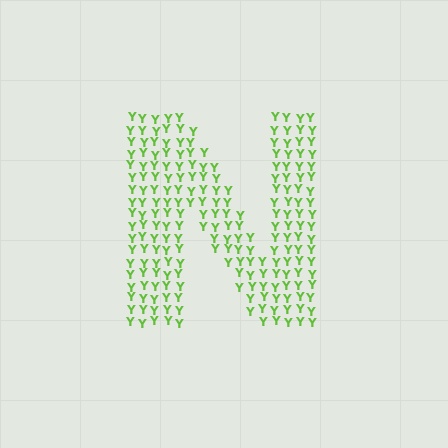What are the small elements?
The small elements are letter Y's.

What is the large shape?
The large shape is the letter N.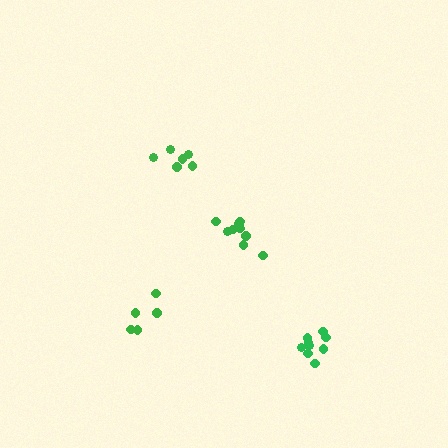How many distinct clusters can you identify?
There are 4 distinct clusters.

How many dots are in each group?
Group 1: 9 dots, Group 2: 6 dots, Group 3: 5 dots, Group 4: 9 dots (29 total).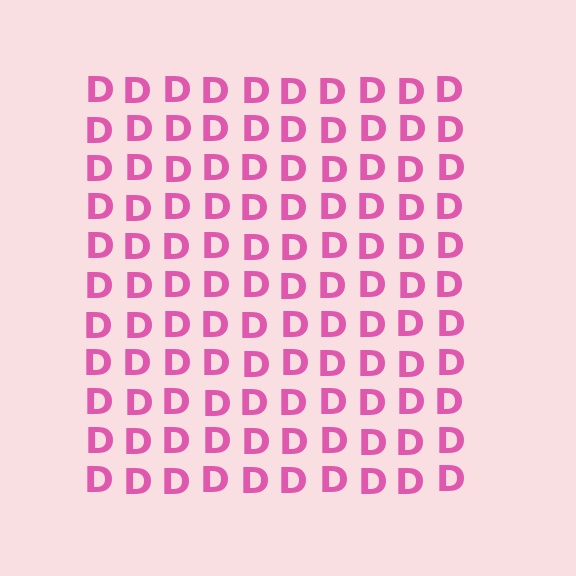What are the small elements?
The small elements are letter D's.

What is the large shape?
The large shape is a square.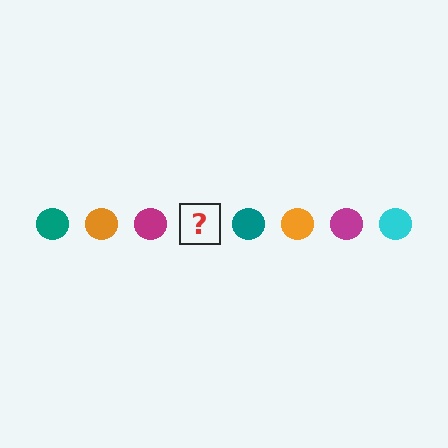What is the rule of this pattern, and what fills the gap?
The rule is that the pattern cycles through teal, orange, magenta, cyan circles. The gap should be filled with a cyan circle.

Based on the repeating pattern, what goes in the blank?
The blank should be a cyan circle.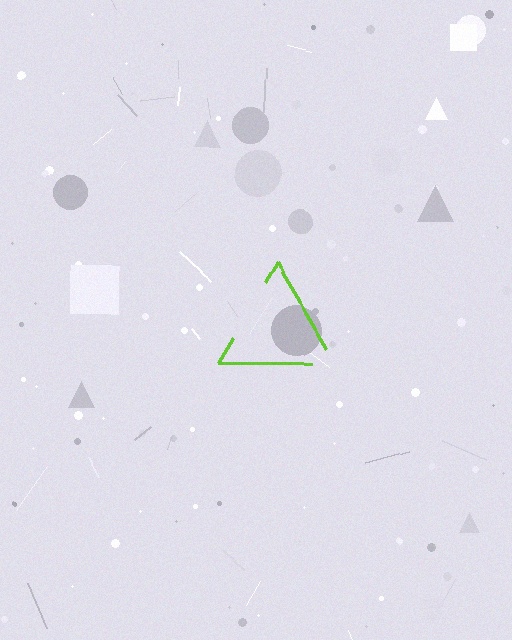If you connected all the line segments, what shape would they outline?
They would outline a triangle.